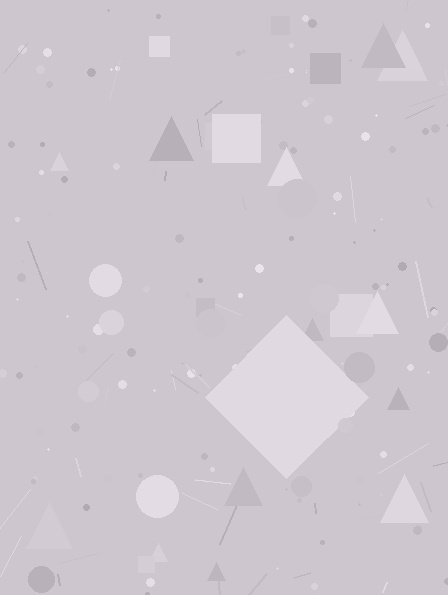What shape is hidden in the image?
A diamond is hidden in the image.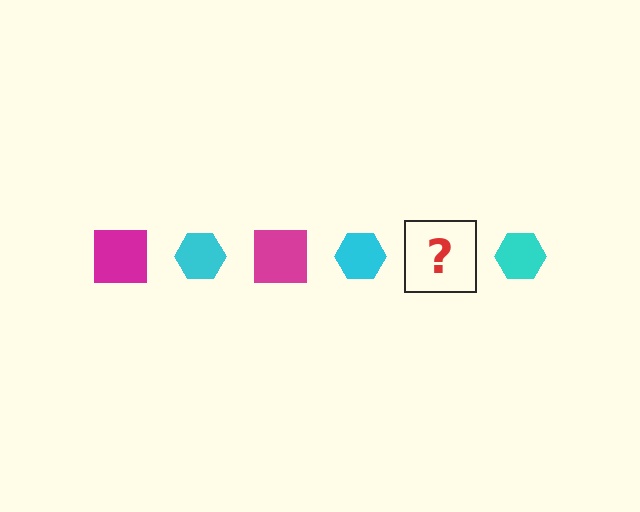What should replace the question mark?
The question mark should be replaced with a magenta square.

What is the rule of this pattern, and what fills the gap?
The rule is that the pattern alternates between magenta square and cyan hexagon. The gap should be filled with a magenta square.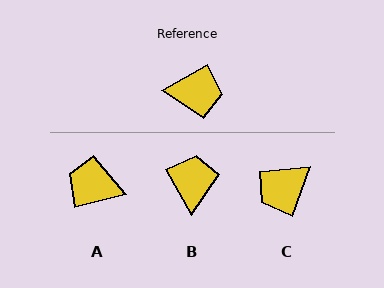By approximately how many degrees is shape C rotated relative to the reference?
Approximately 140 degrees clockwise.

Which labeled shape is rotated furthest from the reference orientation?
A, about 164 degrees away.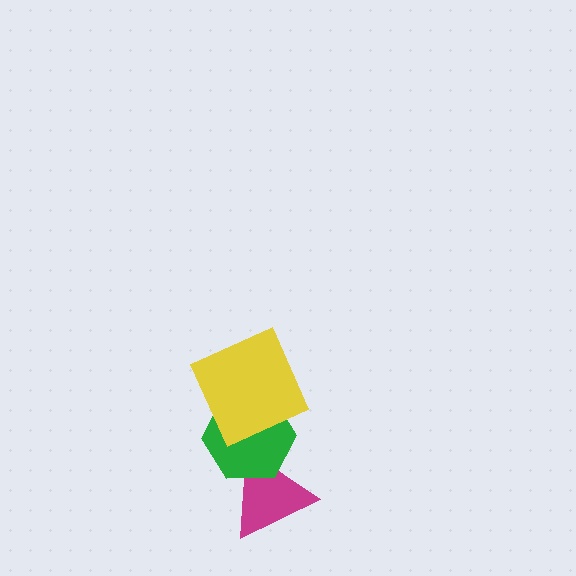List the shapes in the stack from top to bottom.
From top to bottom: the yellow square, the green hexagon, the magenta triangle.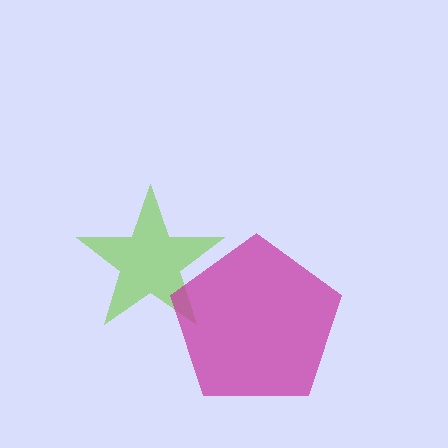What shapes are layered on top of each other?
The layered shapes are: a lime star, a magenta pentagon.